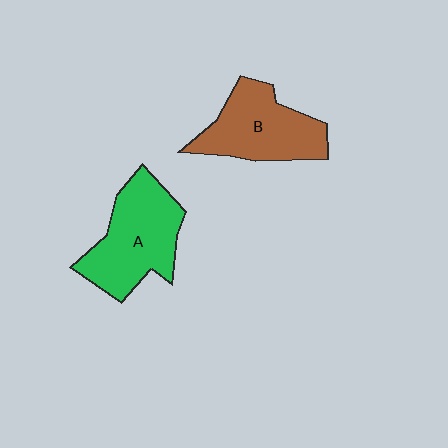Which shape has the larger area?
Shape A (green).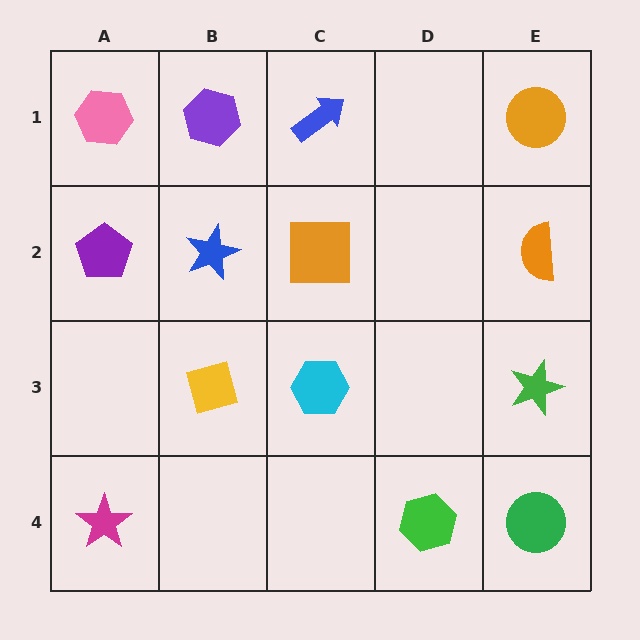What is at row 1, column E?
An orange circle.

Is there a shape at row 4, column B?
No, that cell is empty.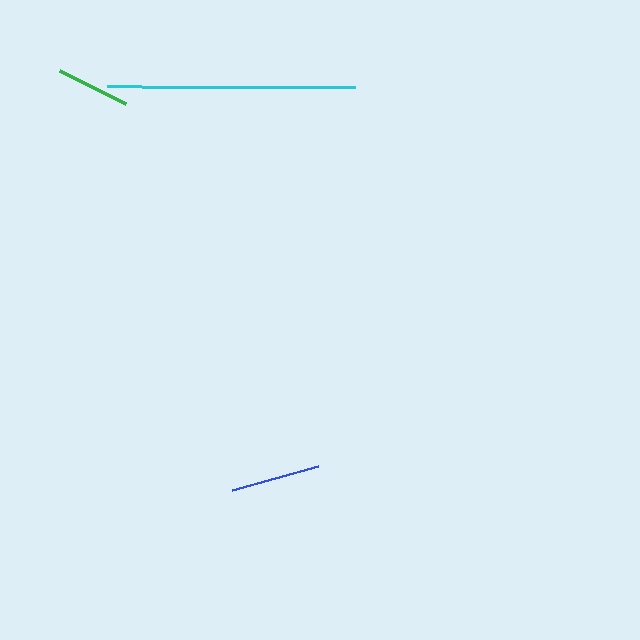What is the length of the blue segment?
The blue segment is approximately 90 pixels long.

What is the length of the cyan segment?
The cyan segment is approximately 248 pixels long.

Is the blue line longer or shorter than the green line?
The blue line is longer than the green line.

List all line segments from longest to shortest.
From longest to shortest: cyan, blue, green.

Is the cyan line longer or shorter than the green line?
The cyan line is longer than the green line.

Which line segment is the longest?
The cyan line is the longest at approximately 248 pixels.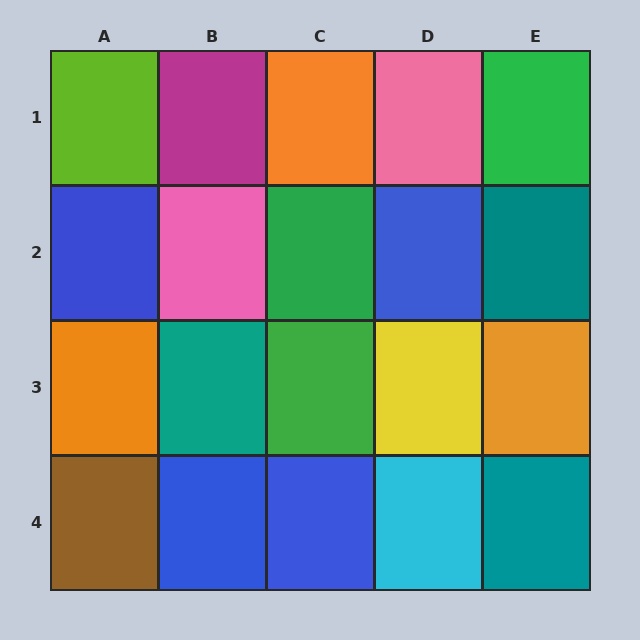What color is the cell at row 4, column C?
Blue.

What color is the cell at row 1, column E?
Green.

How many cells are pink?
2 cells are pink.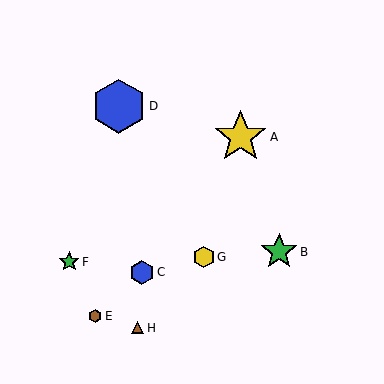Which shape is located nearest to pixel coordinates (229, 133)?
The yellow star (labeled A) at (241, 137) is nearest to that location.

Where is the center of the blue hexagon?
The center of the blue hexagon is at (119, 106).